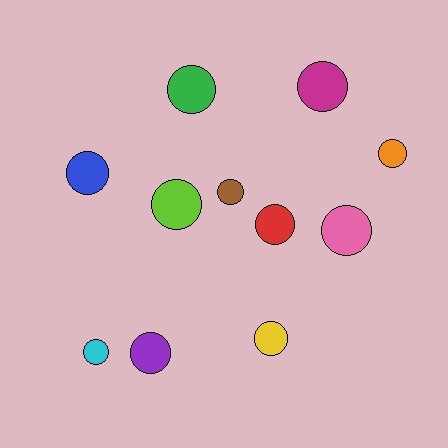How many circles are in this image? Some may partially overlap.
There are 11 circles.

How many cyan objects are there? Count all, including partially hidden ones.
There is 1 cyan object.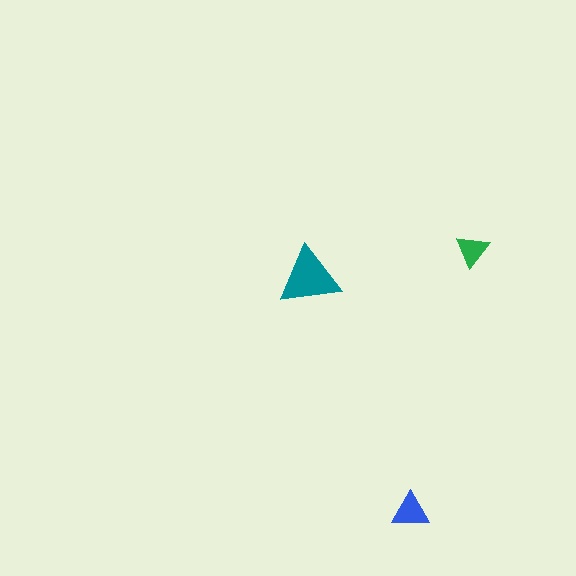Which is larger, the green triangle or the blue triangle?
The blue one.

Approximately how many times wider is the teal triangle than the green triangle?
About 2 times wider.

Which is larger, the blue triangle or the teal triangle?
The teal one.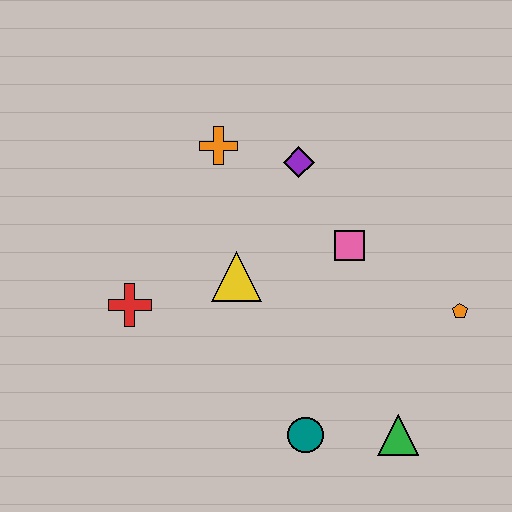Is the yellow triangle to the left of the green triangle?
Yes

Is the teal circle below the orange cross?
Yes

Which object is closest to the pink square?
The purple diamond is closest to the pink square.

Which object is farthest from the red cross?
The orange pentagon is farthest from the red cross.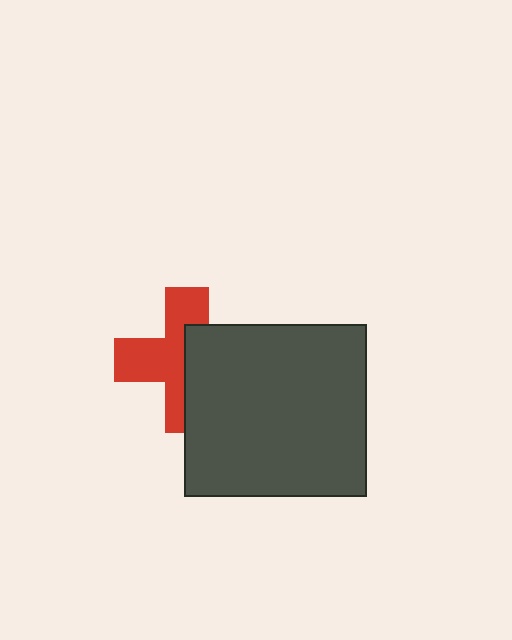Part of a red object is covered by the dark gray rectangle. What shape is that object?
It is a cross.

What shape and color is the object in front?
The object in front is a dark gray rectangle.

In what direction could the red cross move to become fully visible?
The red cross could move left. That would shift it out from behind the dark gray rectangle entirely.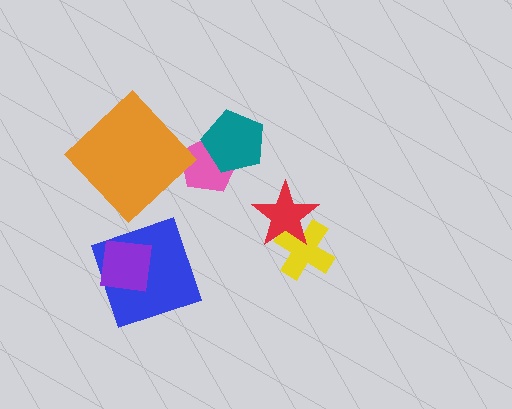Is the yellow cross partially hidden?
Yes, it is partially covered by another shape.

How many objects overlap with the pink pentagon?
1 object overlaps with the pink pentagon.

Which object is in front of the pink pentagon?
The teal pentagon is in front of the pink pentagon.